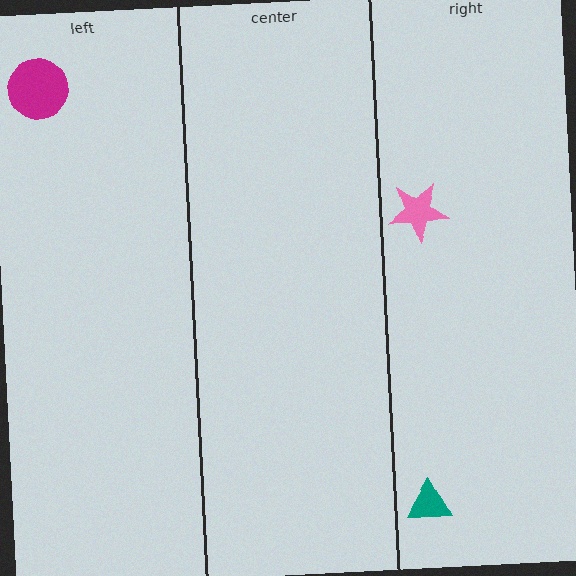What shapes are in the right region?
The pink star, the teal triangle.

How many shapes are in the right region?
2.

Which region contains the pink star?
The right region.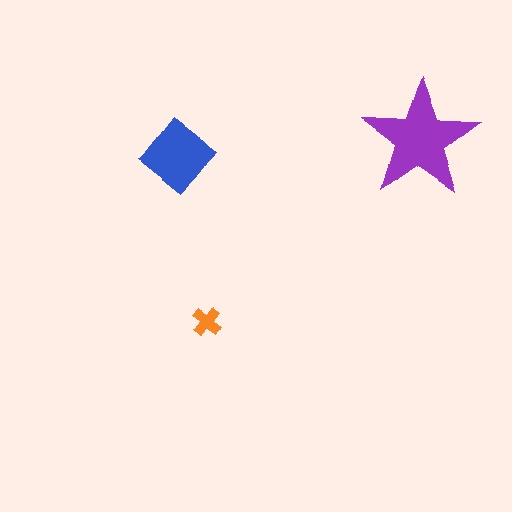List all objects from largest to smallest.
The purple star, the blue diamond, the orange cross.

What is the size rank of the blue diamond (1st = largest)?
2nd.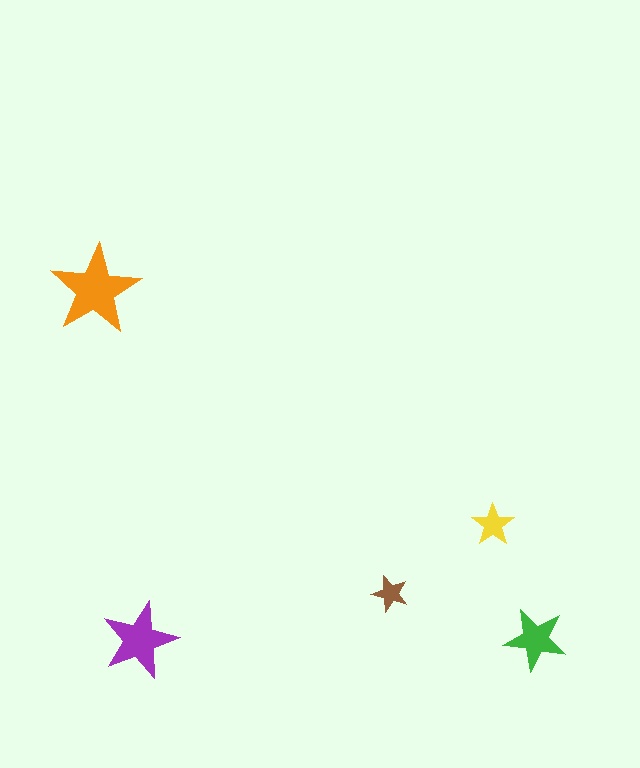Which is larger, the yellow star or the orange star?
The orange one.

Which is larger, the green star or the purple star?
The purple one.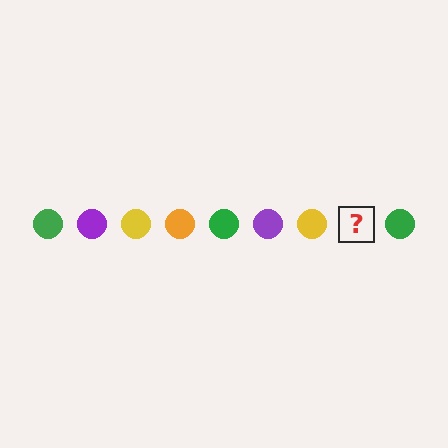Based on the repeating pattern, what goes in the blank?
The blank should be an orange circle.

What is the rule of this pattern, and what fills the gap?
The rule is that the pattern cycles through green, purple, yellow, orange circles. The gap should be filled with an orange circle.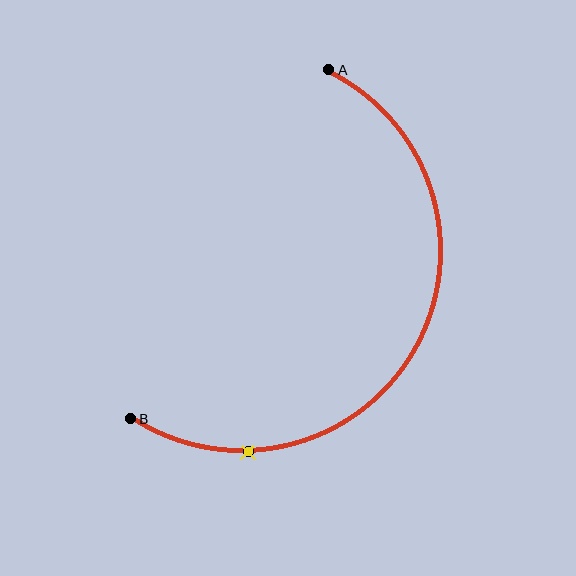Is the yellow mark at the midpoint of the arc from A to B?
No. The yellow mark lies on the arc but is closer to endpoint B. The arc midpoint would be at the point on the curve equidistant along the arc from both A and B.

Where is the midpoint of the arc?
The arc midpoint is the point on the curve farthest from the straight line joining A and B. It sits to the right of that line.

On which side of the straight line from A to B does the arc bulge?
The arc bulges to the right of the straight line connecting A and B.